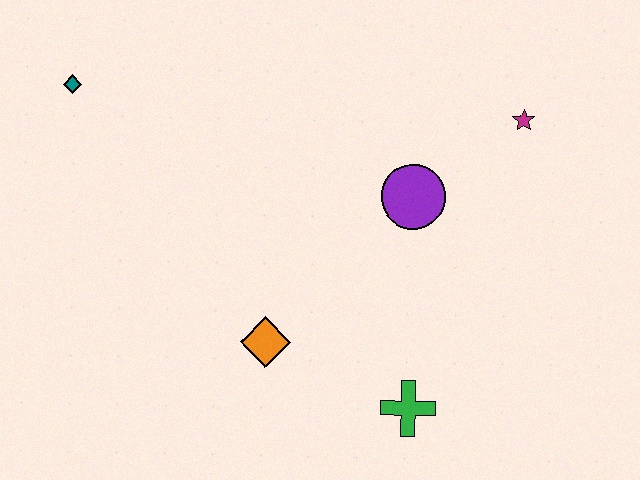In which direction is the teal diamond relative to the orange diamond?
The teal diamond is above the orange diamond.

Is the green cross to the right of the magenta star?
No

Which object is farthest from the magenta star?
The teal diamond is farthest from the magenta star.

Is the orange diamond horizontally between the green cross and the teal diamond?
Yes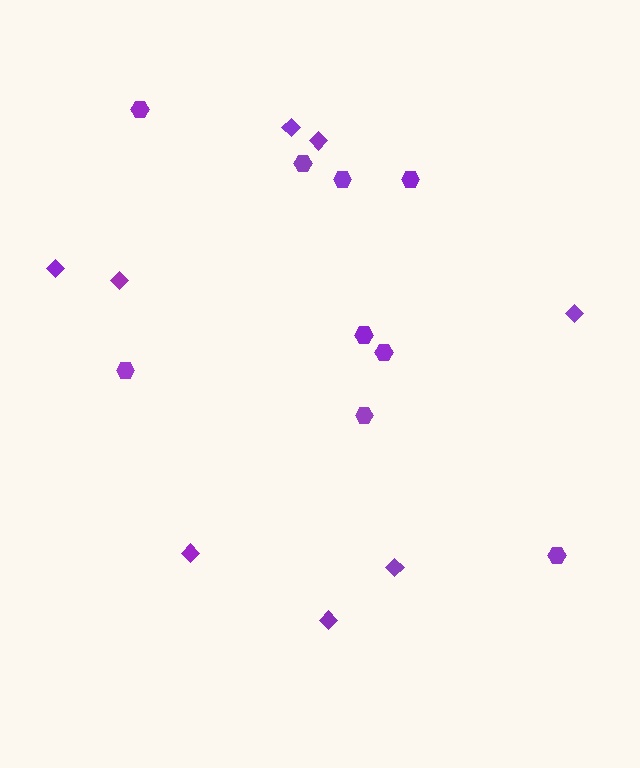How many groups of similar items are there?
There are 2 groups: one group of hexagons (9) and one group of diamonds (8).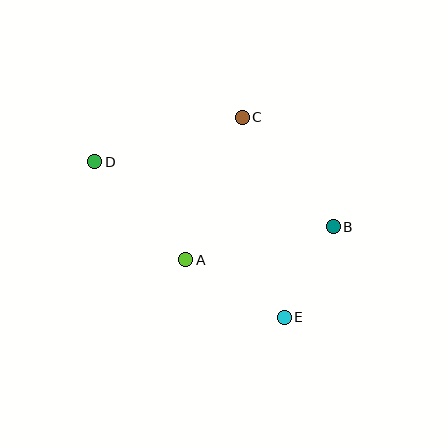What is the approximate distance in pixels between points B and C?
The distance between B and C is approximately 142 pixels.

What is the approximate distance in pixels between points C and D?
The distance between C and D is approximately 154 pixels.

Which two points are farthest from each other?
Points B and D are farthest from each other.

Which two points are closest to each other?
Points B and E are closest to each other.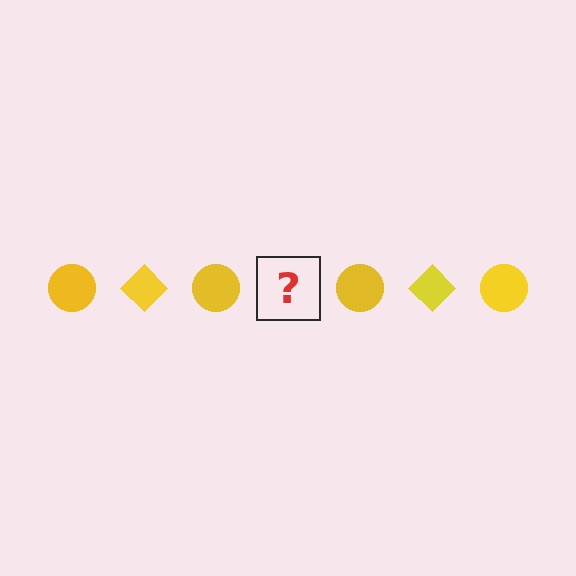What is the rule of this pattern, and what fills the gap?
The rule is that the pattern cycles through circle, diamond shapes in yellow. The gap should be filled with a yellow diamond.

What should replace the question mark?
The question mark should be replaced with a yellow diamond.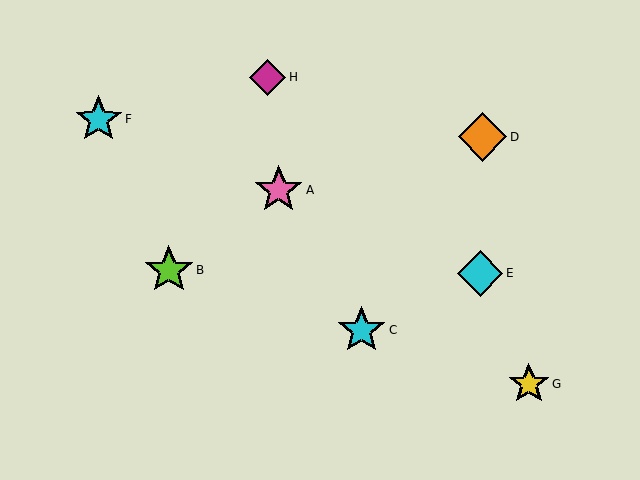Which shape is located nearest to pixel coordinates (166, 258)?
The lime star (labeled B) at (169, 270) is nearest to that location.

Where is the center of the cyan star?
The center of the cyan star is at (99, 119).